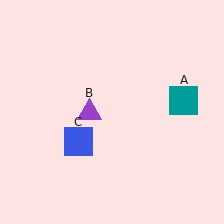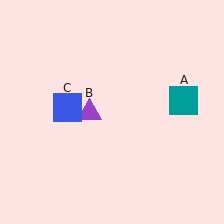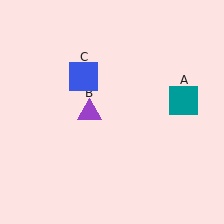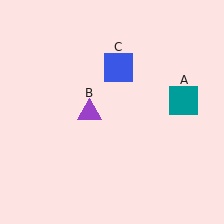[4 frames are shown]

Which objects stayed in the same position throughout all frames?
Teal square (object A) and purple triangle (object B) remained stationary.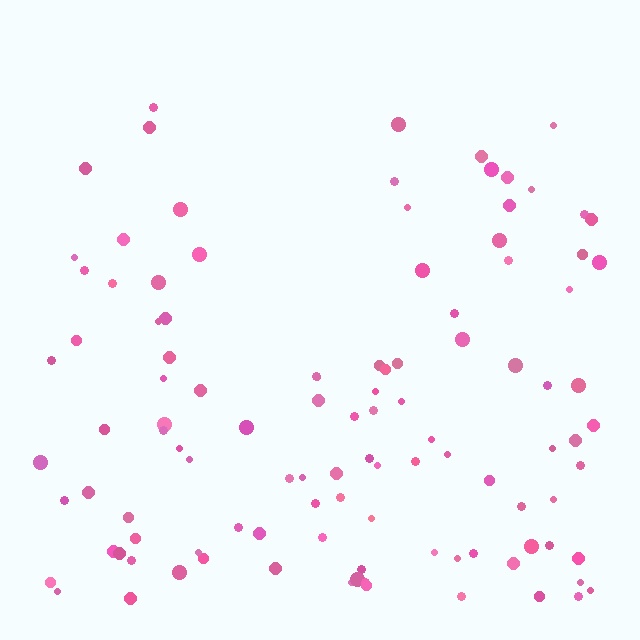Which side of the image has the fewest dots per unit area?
The top.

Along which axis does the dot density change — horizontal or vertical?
Vertical.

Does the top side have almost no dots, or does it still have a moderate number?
Still a moderate number, just noticeably fewer than the bottom.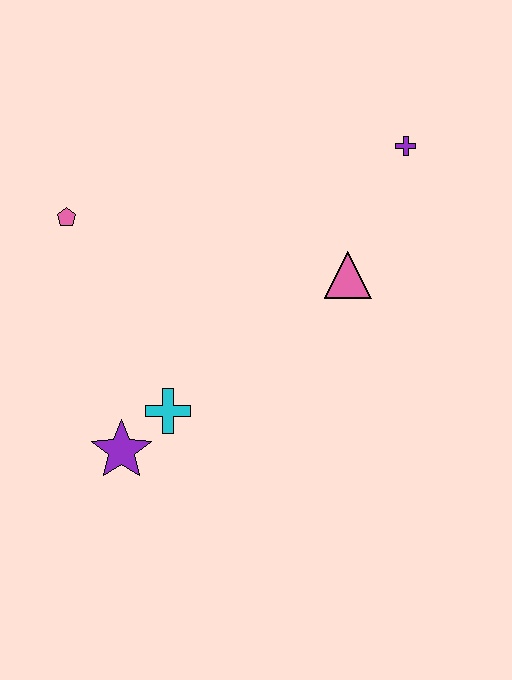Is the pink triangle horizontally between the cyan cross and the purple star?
No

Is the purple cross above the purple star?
Yes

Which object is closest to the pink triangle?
The purple cross is closest to the pink triangle.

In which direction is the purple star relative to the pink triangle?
The purple star is to the left of the pink triangle.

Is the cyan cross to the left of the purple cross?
Yes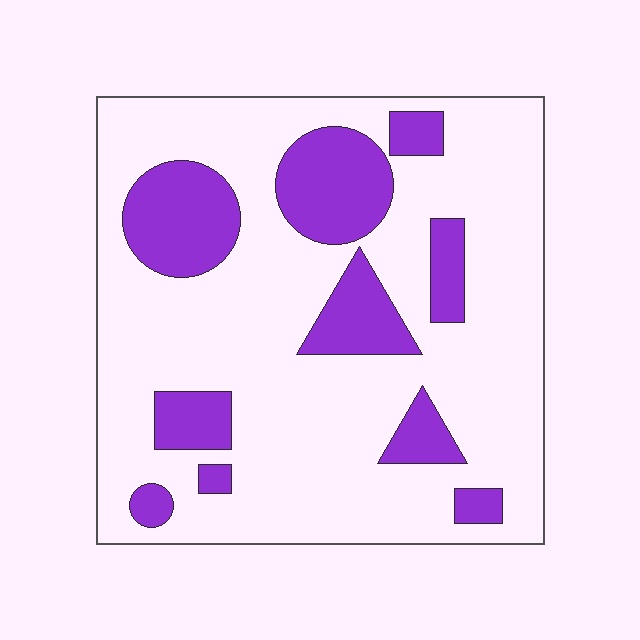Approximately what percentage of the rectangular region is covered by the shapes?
Approximately 25%.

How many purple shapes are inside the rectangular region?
10.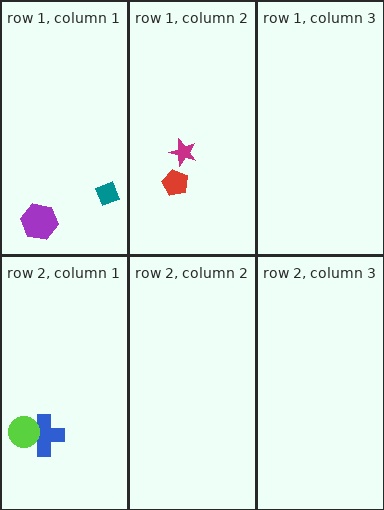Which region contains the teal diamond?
The row 1, column 1 region.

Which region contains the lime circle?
The row 2, column 1 region.